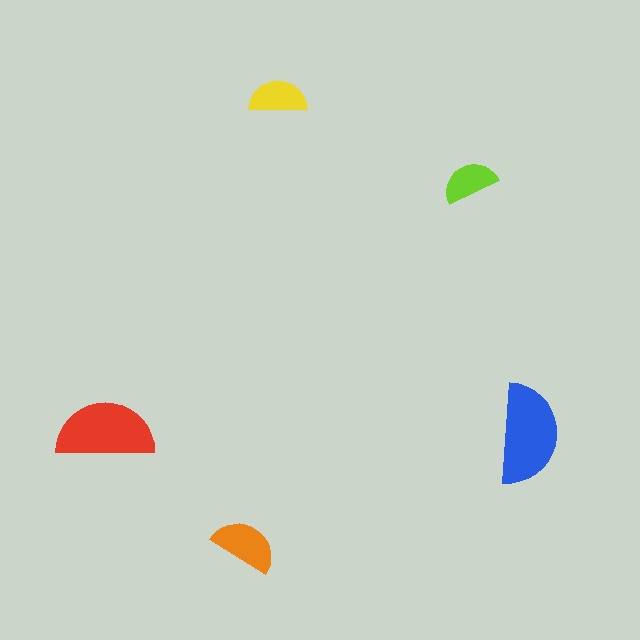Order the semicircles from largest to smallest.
the blue one, the red one, the orange one, the yellow one, the lime one.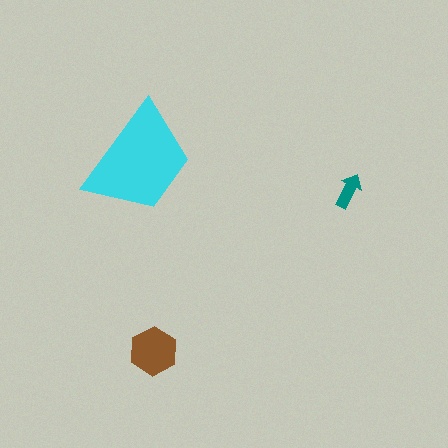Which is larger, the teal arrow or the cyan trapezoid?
The cyan trapezoid.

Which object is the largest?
The cyan trapezoid.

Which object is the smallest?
The teal arrow.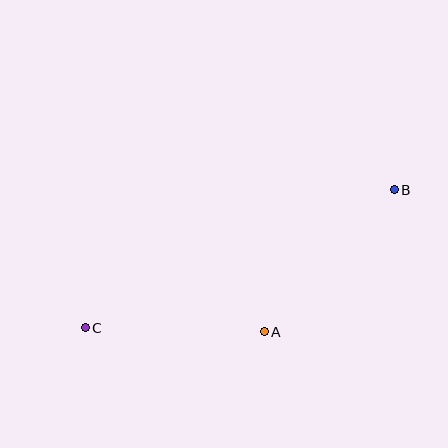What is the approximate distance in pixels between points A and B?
The distance between A and B is approximately 193 pixels.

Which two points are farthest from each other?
Points B and C are farthest from each other.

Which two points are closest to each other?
Points A and C are closest to each other.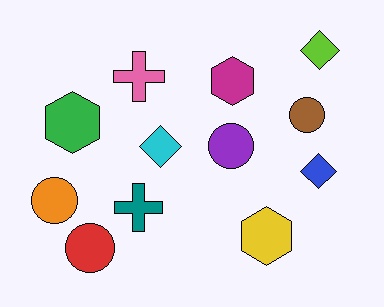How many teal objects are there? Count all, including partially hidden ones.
There is 1 teal object.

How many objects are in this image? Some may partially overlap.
There are 12 objects.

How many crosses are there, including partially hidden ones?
There are 2 crosses.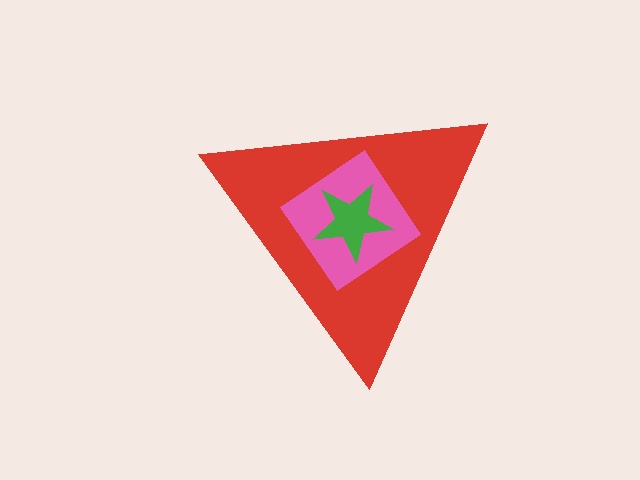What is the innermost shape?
The green star.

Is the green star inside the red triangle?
Yes.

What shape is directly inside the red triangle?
The pink diamond.